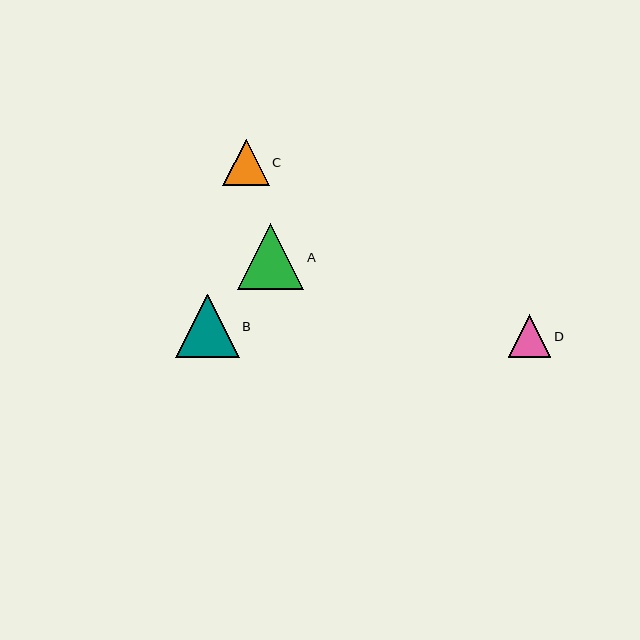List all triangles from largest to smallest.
From largest to smallest: A, B, C, D.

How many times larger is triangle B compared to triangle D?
Triangle B is approximately 1.5 times the size of triangle D.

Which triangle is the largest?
Triangle A is the largest with a size of approximately 66 pixels.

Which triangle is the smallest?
Triangle D is the smallest with a size of approximately 43 pixels.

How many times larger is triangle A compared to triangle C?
Triangle A is approximately 1.4 times the size of triangle C.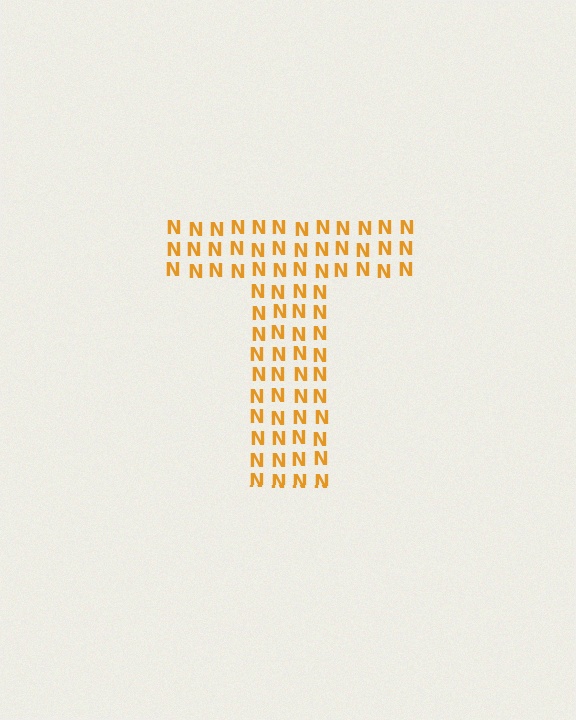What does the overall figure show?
The overall figure shows the letter T.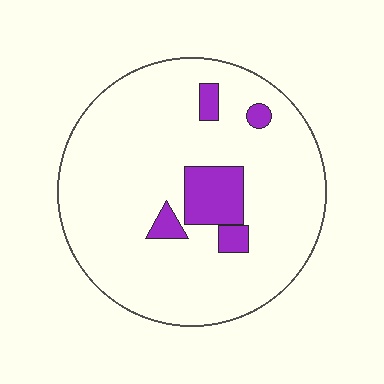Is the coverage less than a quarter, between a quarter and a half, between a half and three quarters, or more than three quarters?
Less than a quarter.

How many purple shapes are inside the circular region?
5.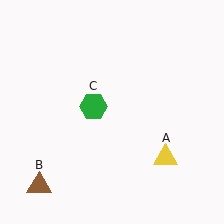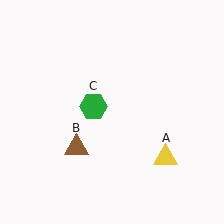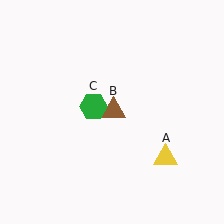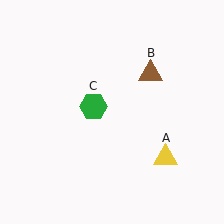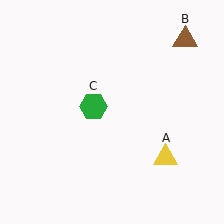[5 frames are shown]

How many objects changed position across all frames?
1 object changed position: brown triangle (object B).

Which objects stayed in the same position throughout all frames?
Yellow triangle (object A) and green hexagon (object C) remained stationary.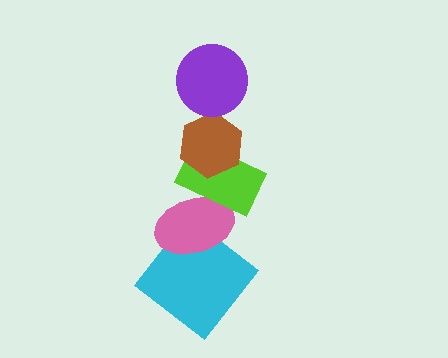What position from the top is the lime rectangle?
The lime rectangle is 3rd from the top.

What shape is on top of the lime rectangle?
The brown hexagon is on top of the lime rectangle.